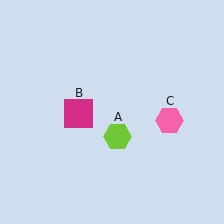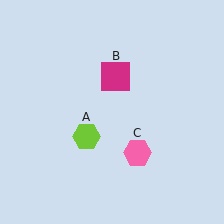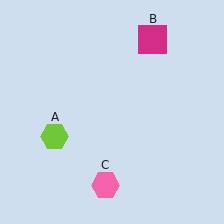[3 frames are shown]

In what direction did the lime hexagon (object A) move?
The lime hexagon (object A) moved left.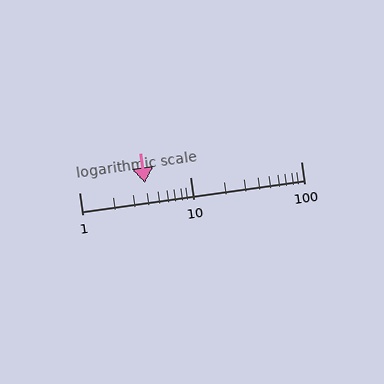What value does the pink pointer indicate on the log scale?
The pointer indicates approximately 3.9.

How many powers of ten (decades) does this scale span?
The scale spans 2 decades, from 1 to 100.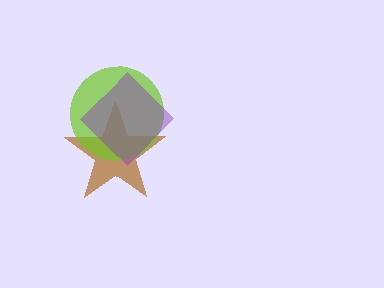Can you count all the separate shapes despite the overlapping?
Yes, there are 3 separate shapes.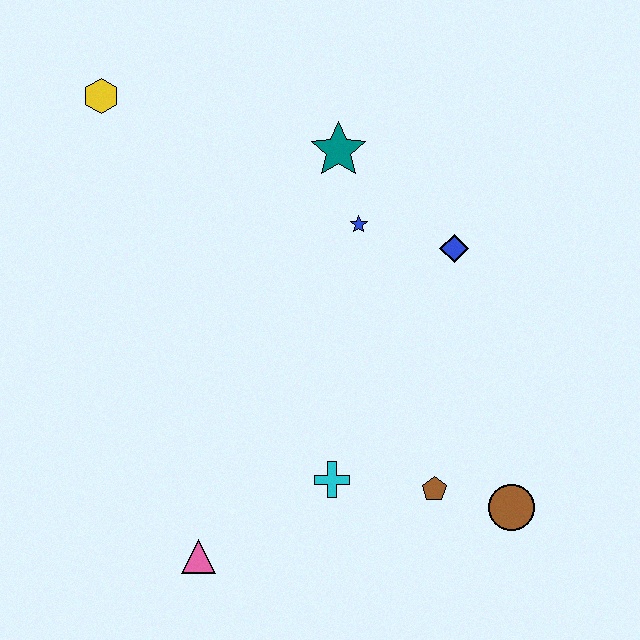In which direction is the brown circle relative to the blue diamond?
The brown circle is below the blue diamond.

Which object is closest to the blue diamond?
The blue star is closest to the blue diamond.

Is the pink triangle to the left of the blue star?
Yes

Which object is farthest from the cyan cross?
The yellow hexagon is farthest from the cyan cross.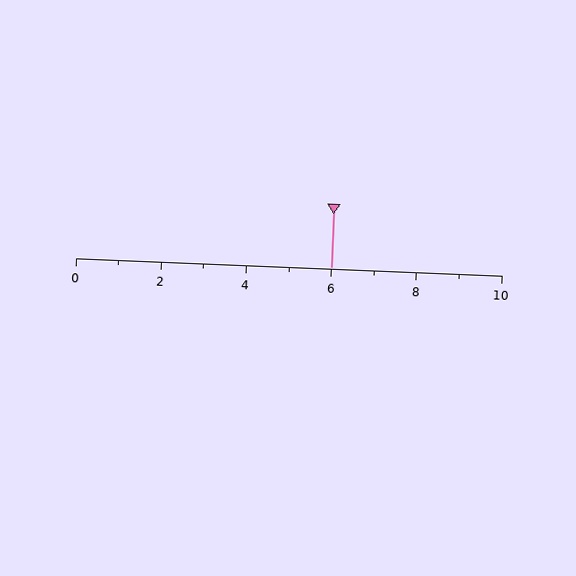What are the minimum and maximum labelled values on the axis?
The axis runs from 0 to 10.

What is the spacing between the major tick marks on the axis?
The major ticks are spaced 2 apart.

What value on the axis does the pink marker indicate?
The marker indicates approximately 6.